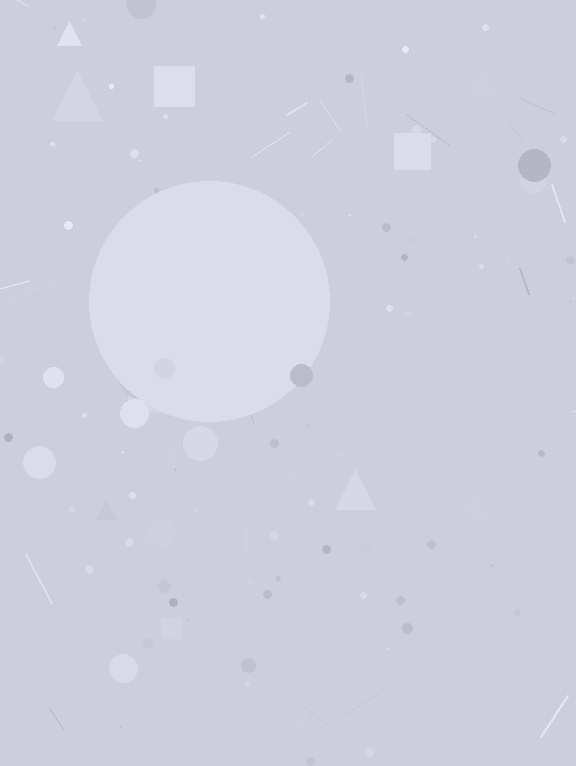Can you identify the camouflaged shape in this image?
The camouflaged shape is a circle.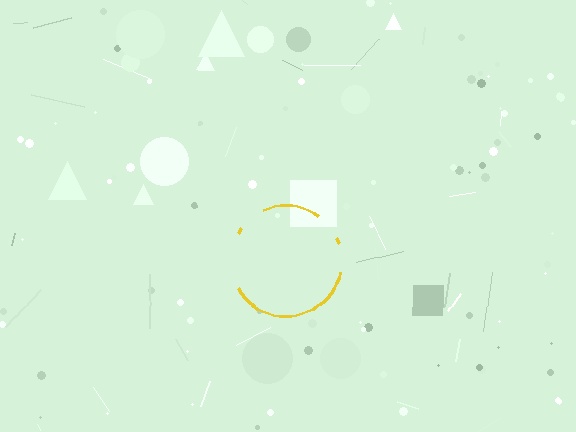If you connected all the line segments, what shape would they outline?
They would outline a circle.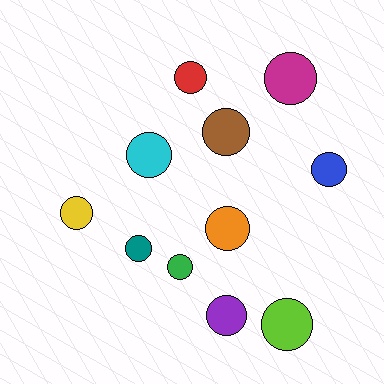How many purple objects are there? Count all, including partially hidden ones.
There is 1 purple object.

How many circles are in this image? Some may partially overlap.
There are 11 circles.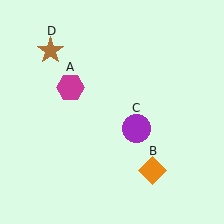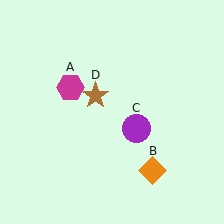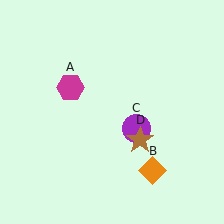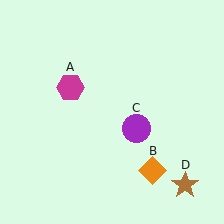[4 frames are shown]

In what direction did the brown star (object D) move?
The brown star (object D) moved down and to the right.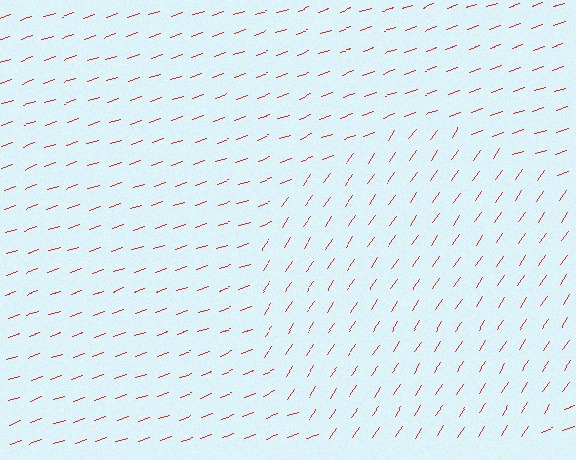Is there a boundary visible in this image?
Yes, there is a texture boundary formed by a change in line orientation.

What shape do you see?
I see a circle.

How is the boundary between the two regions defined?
The boundary is defined purely by a change in line orientation (approximately 37 degrees difference). All lines are the same color and thickness.